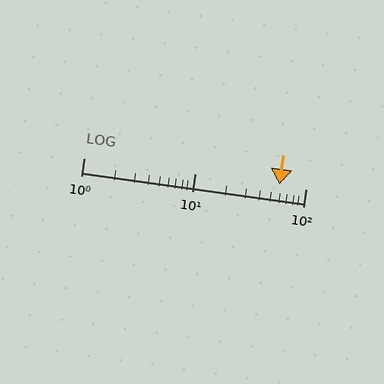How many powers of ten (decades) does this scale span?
The scale spans 2 decades, from 1 to 100.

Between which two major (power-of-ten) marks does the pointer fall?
The pointer is between 10 and 100.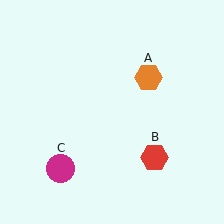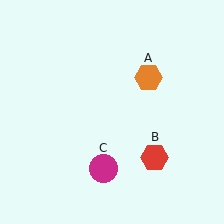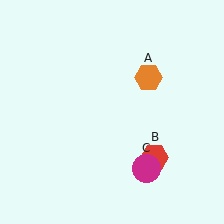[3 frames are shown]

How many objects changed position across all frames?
1 object changed position: magenta circle (object C).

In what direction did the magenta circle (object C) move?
The magenta circle (object C) moved right.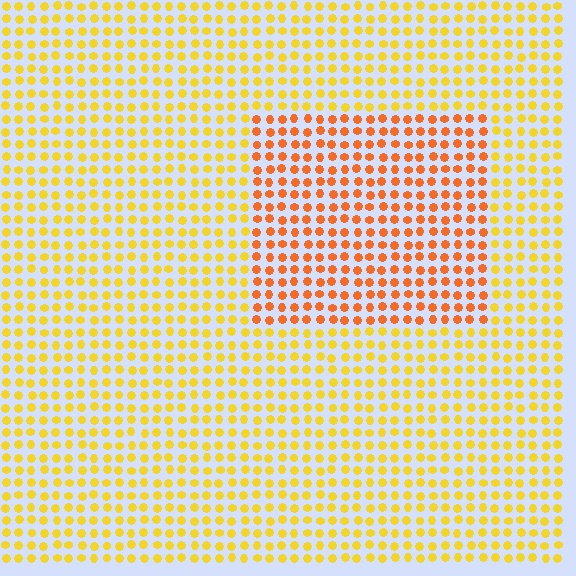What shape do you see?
I see a rectangle.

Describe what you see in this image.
The image is filled with small yellow elements in a uniform arrangement. A rectangle-shaped region is visible where the elements are tinted to a slightly different hue, forming a subtle color boundary.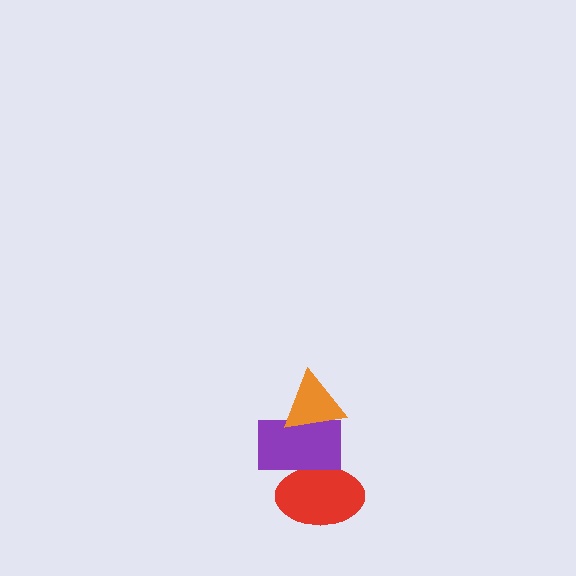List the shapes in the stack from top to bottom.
From top to bottom: the orange triangle, the purple rectangle, the red ellipse.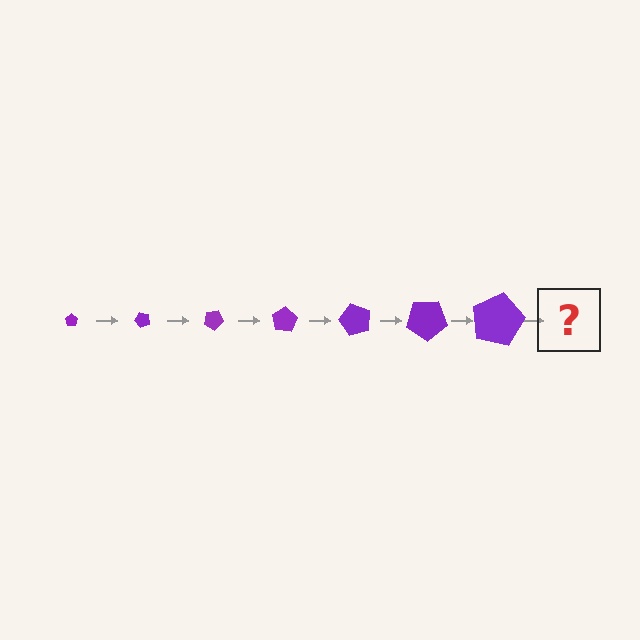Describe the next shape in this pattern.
It should be a pentagon, larger than the previous one and rotated 350 degrees from the start.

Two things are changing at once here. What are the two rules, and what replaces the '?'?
The two rules are that the pentagon grows larger each step and it rotates 50 degrees each step. The '?' should be a pentagon, larger than the previous one and rotated 350 degrees from the start.